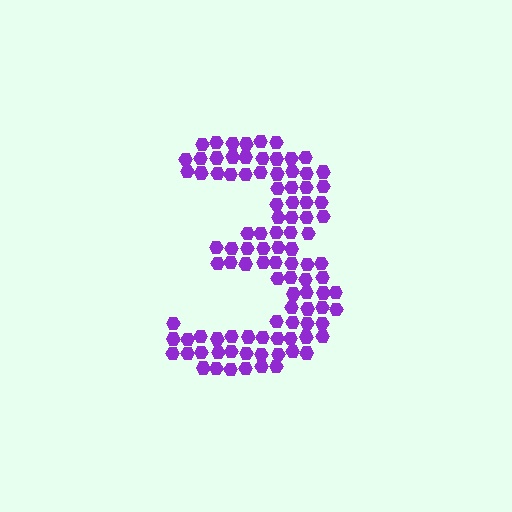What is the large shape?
The large shape is the digit 3.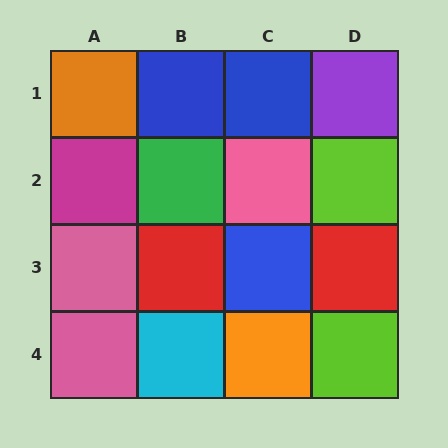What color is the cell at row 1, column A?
Orange.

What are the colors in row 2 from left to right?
Magenta, green, pink, lime.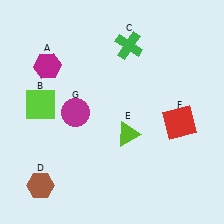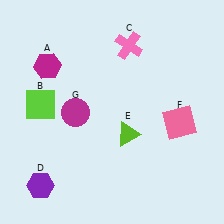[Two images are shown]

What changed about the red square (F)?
In Image 1, F is red. In Image 2, it changed to pink.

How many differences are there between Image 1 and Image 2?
There are 3 differences between the two images.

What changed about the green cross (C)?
In Image 1, C is green. In Image 2, it changed to pink.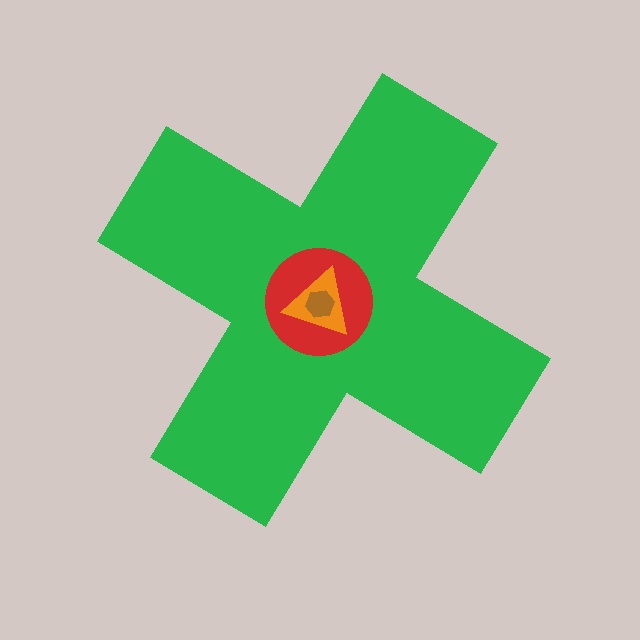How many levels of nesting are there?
4.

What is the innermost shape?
The brown hexagon.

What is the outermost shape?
The green cross.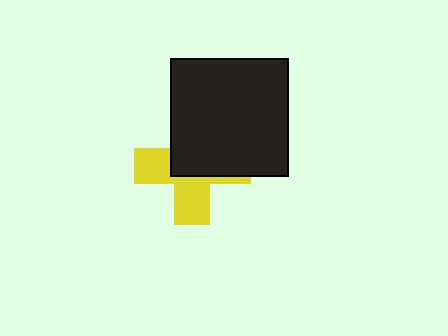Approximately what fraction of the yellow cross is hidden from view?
Roughly 54% of the yellow cross is hidden behind the black square.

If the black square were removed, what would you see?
You would see the complete yellow cross.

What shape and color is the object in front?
The object in front is a black square.